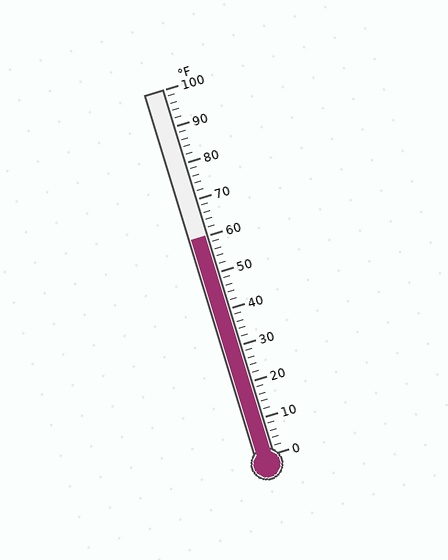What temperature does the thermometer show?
The thermometer shows approximately 60°F.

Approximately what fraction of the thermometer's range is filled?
The thermometer is filled to approximately 60% of its range.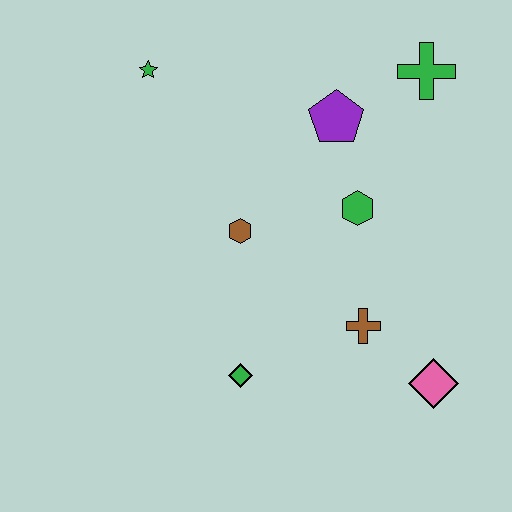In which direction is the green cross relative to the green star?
The green cross is to the right of the green star.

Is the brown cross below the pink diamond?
No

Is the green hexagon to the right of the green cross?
No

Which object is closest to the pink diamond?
The brown cross is closest to the pink diamond.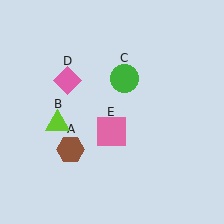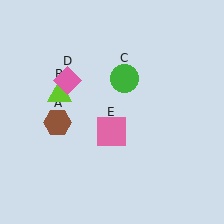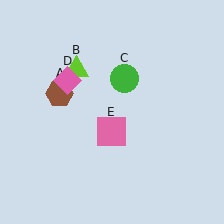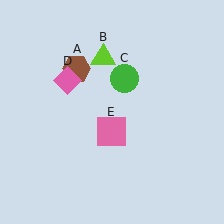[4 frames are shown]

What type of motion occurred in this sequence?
The brown hexagon (object A), lime triangle (object B) rotated clockwise around the center of the scene.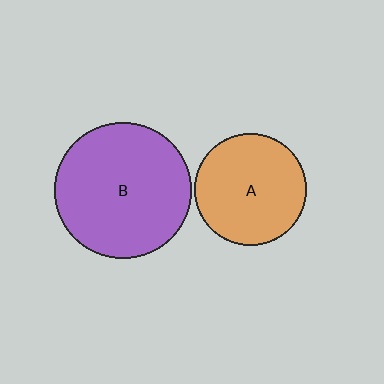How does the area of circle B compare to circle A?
Approximately 1.5 times.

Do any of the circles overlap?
No, none of the circles overlap.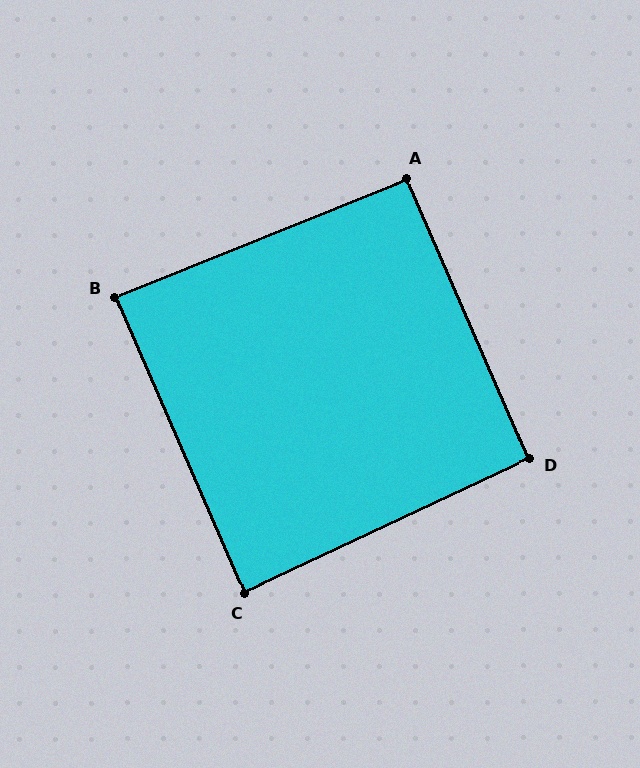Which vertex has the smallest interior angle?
C, at approximately 88 degrees.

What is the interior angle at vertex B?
Approximately 89 degrees (approximately right).